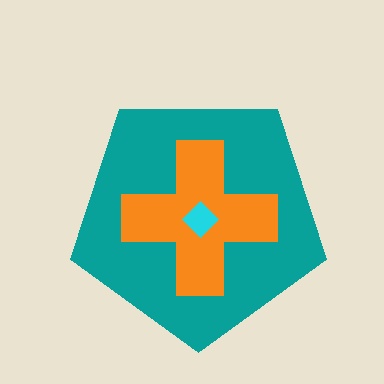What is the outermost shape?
The teal pentagon.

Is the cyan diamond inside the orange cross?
Yes.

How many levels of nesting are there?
3.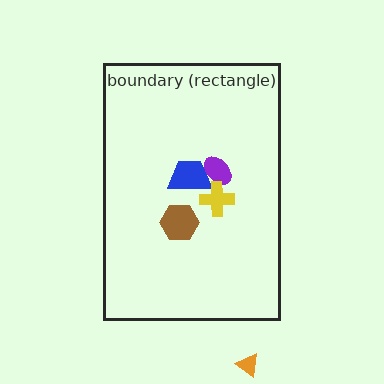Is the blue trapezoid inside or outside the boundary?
Inside.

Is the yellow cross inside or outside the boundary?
Inside.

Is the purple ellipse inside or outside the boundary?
Inside.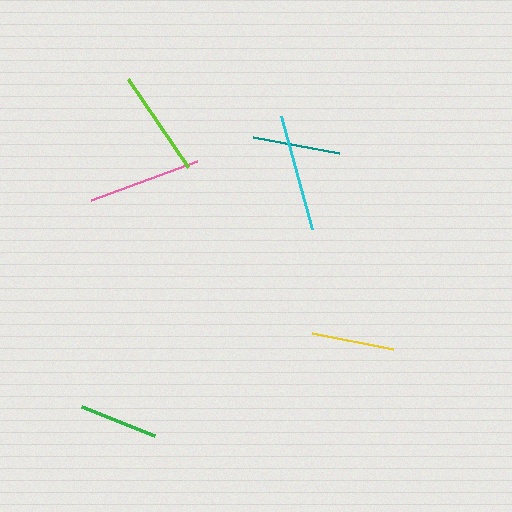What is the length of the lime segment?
The lime segment is approximately 107 pixels long.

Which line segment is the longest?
The cyan line is the longest at approximately 118 pixels.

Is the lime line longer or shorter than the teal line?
The lime line is longer than the teal line.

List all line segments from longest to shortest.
From longest to shortest: cyan, pink, lime, teal, yellow, green.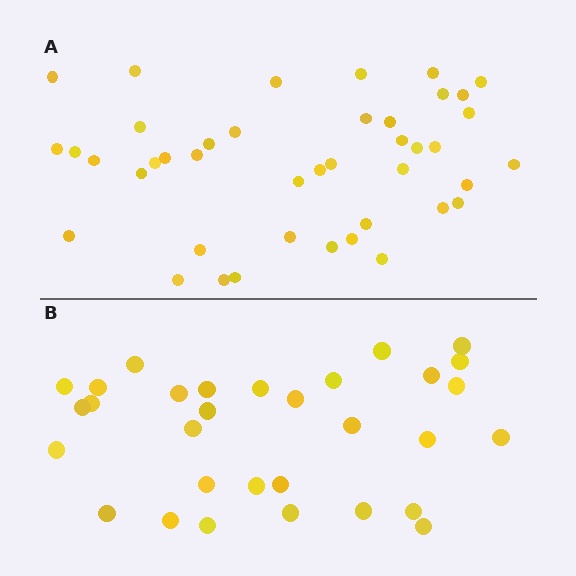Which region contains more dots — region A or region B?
Region A (the top region) has more dots.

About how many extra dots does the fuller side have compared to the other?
Region A has roughly 12 or so more dots than region B.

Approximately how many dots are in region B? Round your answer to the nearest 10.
About 30 dots. (The exact count is 31, which rounds to 30.)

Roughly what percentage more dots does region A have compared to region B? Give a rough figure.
About 35% more.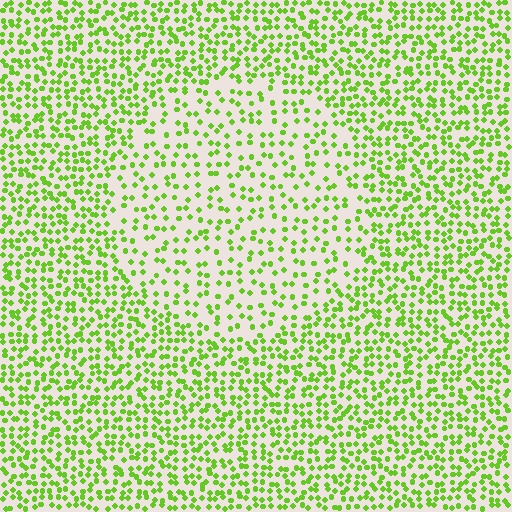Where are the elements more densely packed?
The elements are more densely packed outside the circle boundary.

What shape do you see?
I see a circle.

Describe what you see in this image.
The image contains small lime elements arranged at two different densities. A circle-shaped region is visible where the elements are less densely packed than the surrounding area.